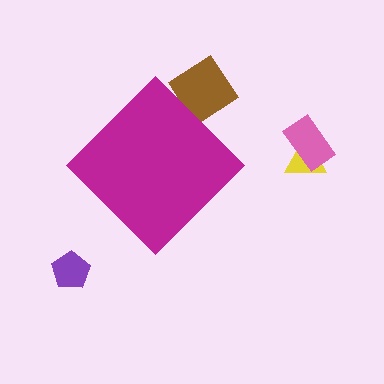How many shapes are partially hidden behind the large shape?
1 shape is partially hidden.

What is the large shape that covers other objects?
A magenta diamond.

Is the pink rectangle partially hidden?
No, the pink rectangle is fully visible.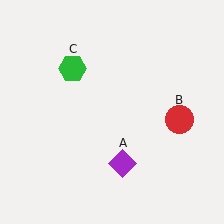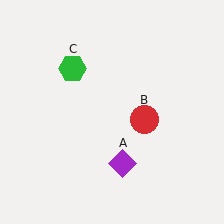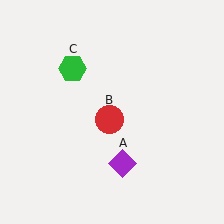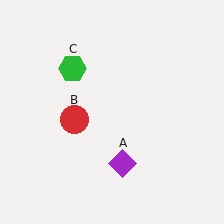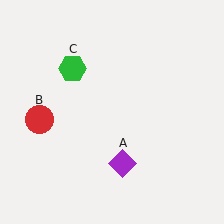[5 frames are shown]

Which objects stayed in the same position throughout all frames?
Purple diamond (object A) and green hexagon (object C) remained stationary.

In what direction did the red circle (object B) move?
The red circle (object B) moved left.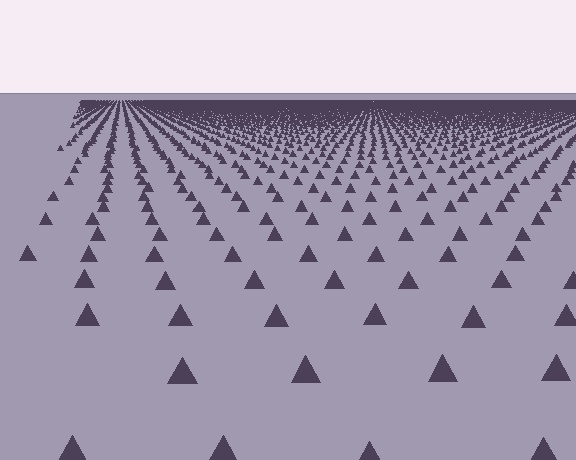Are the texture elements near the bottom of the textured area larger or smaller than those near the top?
Larger. Near the bottom, elements are closer to the viewer and appear at a bigger on-screen size.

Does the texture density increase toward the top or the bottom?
Density increases toward the top.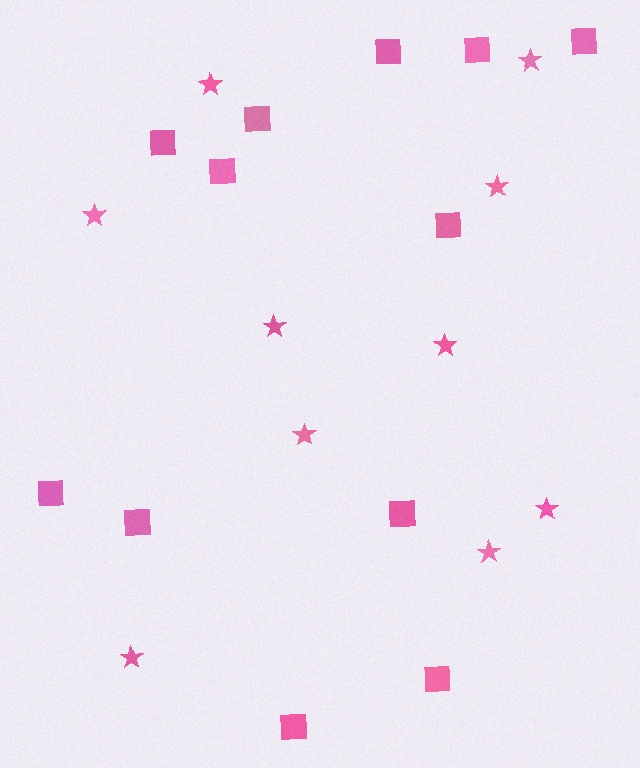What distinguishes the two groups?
There are 2 groups: one group of squares (12) and one group of stars (10).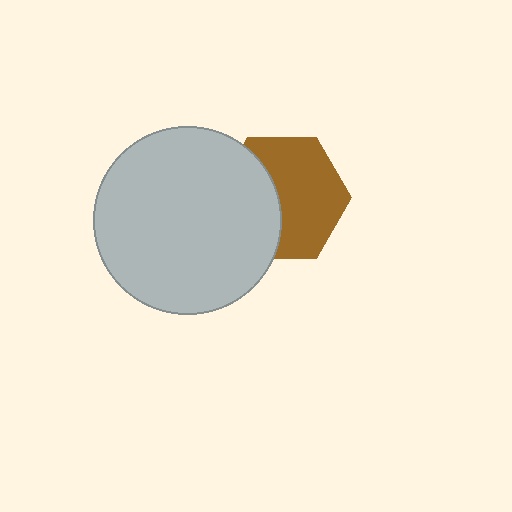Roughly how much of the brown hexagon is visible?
About half of it is visible (roughly 60%).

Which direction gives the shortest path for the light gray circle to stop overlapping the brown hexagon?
Moving left gives the shortest separation.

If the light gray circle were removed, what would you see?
You would see the complete brown hexagon.